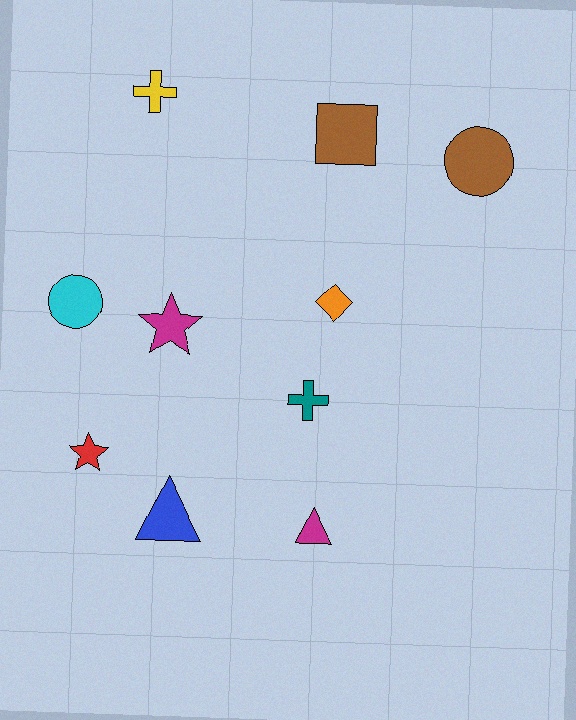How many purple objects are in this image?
There are no purple objects.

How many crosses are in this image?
There are 2 crosses.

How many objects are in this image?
There are 10 objects.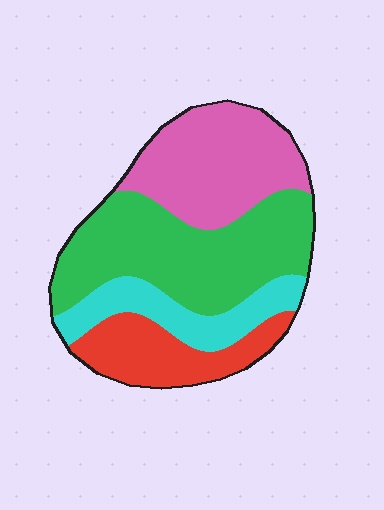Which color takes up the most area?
Green, at roughly 40%.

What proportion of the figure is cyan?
Cyan covers 16% of the figure.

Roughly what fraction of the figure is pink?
Pink covers 28% of the figure.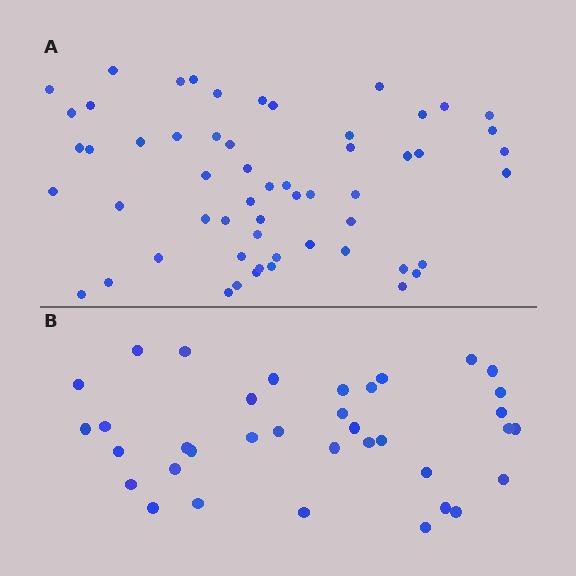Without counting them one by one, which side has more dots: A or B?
Region A (the top region) has more dots.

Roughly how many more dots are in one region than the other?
Region A has approximately 20 more dots than region B.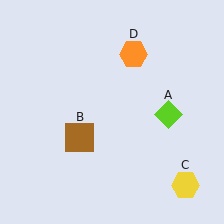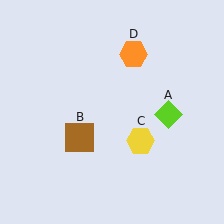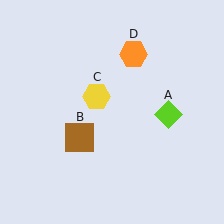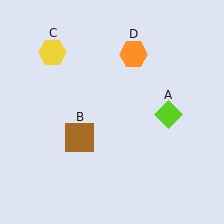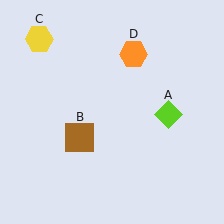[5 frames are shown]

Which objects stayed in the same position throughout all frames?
Lime diamond (object A) and brown square (object B) and orange hexagon (object D) remained stationary.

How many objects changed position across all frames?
1 object changed position: yellow hexagon (object C).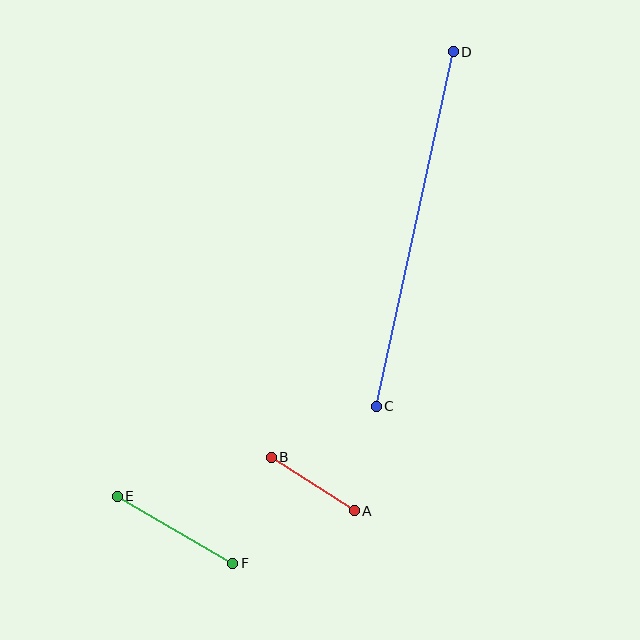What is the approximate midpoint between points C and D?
The midpoint is at approximately (415, 229) pixels.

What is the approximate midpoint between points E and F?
The midpoint is at approximately (175, 530) pixels.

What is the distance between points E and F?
The distance is approximately 134 pixels.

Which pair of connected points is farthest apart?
Points C and D are farthest apart.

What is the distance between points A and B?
The distance is approximately 99 pixels.